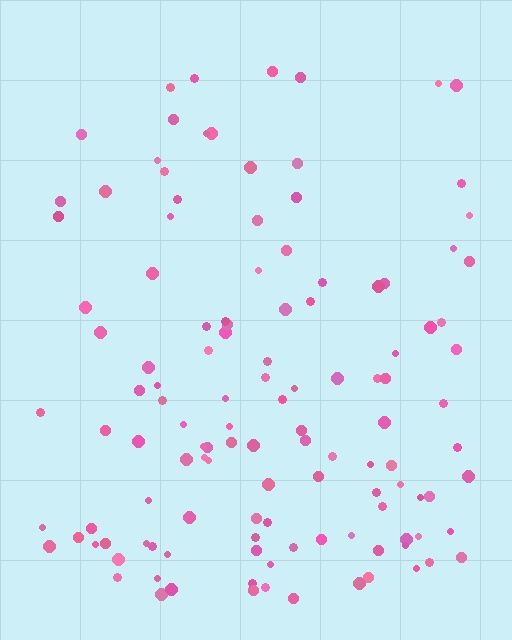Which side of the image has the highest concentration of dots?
The bottom.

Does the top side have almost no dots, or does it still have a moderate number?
Still a moderate number, just noticeably fewer than the bottom.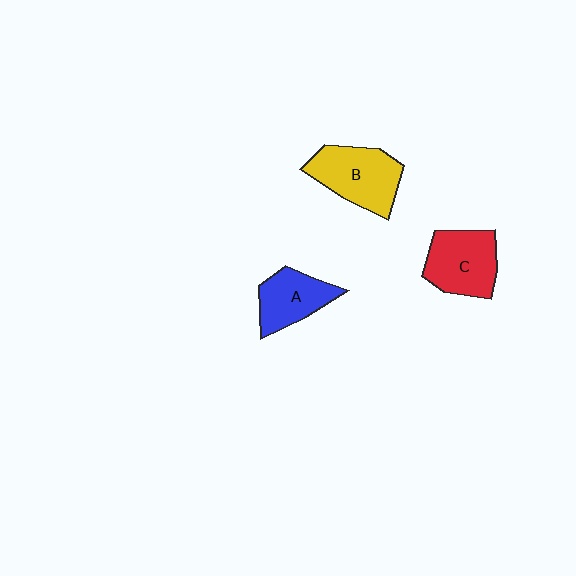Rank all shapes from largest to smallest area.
From largest to smallest: B (yellow), C (red), A (blue).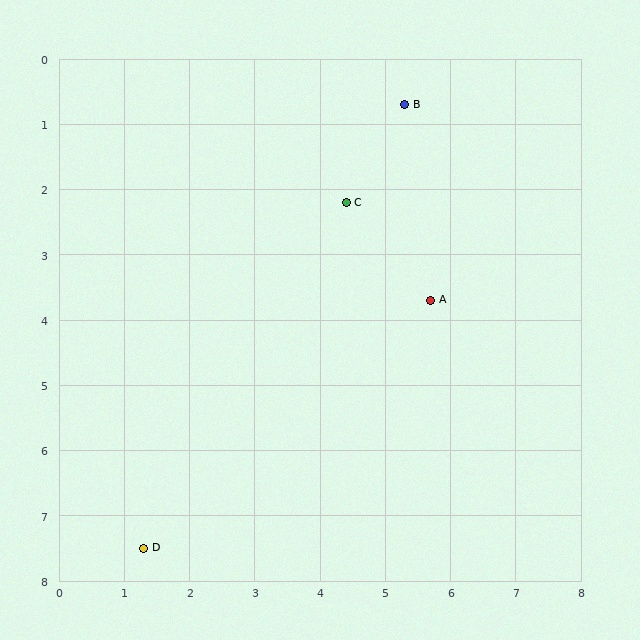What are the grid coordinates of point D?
Point D is at approximately (1.3, 7.5).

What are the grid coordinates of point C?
Point C is at approximately (4.4, 2.2).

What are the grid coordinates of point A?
Point A is at approximately (5.7, 3.7).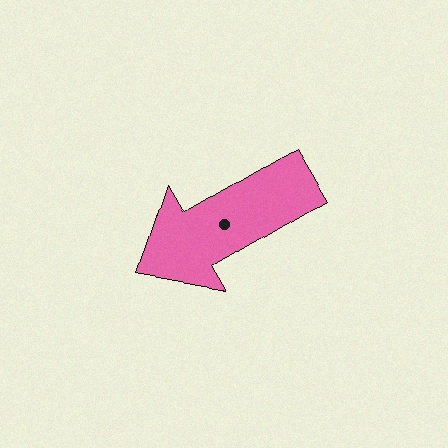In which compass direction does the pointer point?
Southwest.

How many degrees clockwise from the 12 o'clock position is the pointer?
Approximately 239 degrees.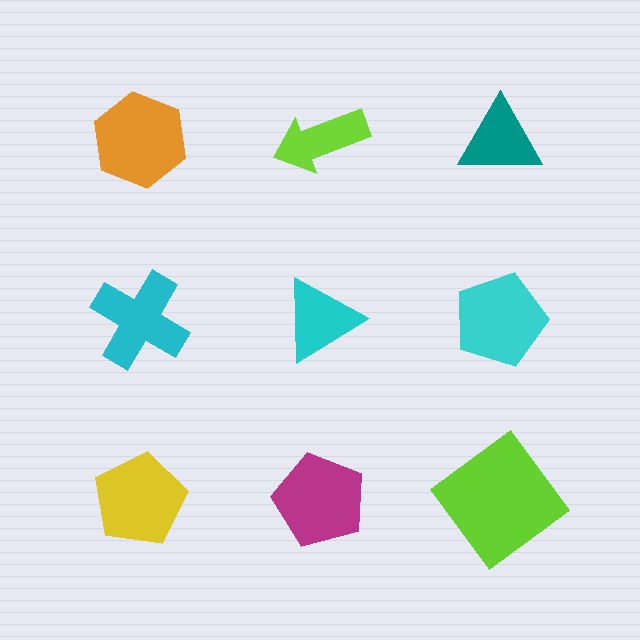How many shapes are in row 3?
3 shapes.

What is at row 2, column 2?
A cyan triangle.